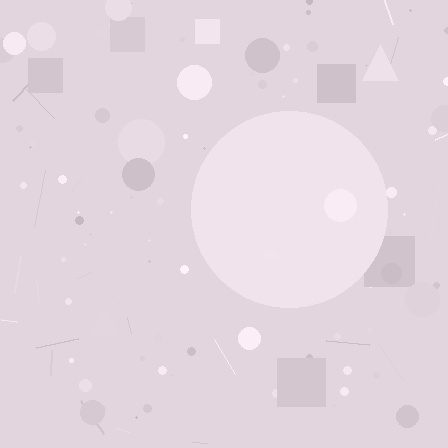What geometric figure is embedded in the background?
A circle is embedded in the background.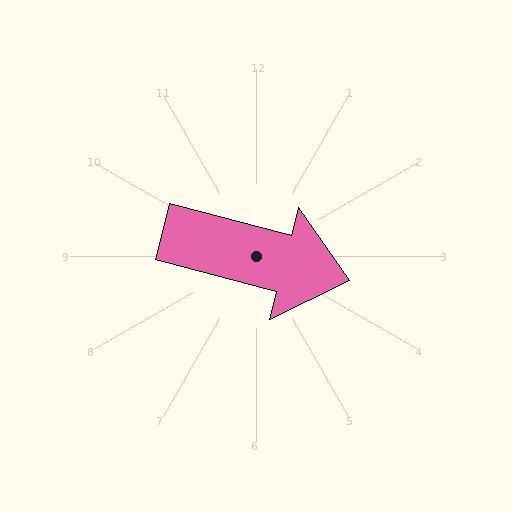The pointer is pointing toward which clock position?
Roughly 3 o'clock.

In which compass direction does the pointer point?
East.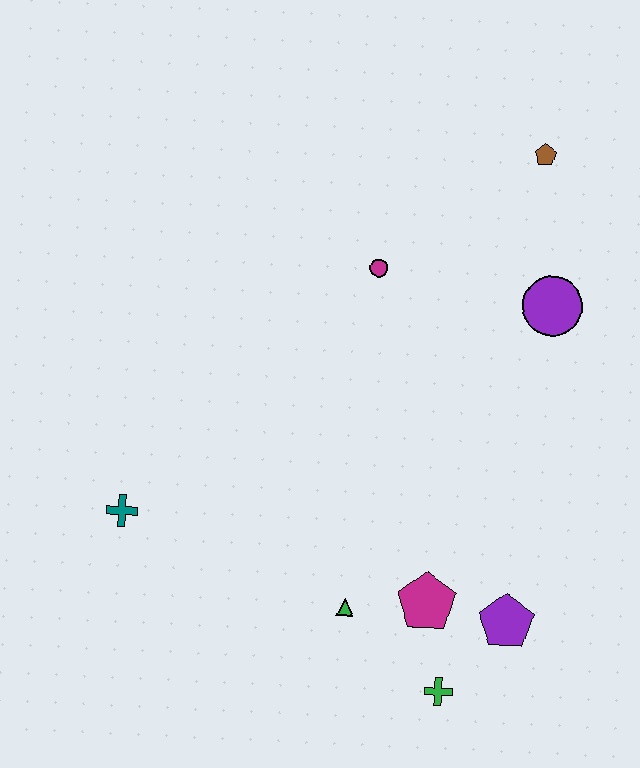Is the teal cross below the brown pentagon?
Yes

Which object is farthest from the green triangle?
The brown pentagon is farthest from the green triangle.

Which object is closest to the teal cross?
The green triangle is closest to the teal cross.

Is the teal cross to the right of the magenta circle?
No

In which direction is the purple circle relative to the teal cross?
The purple circle is to the right of the teal cross.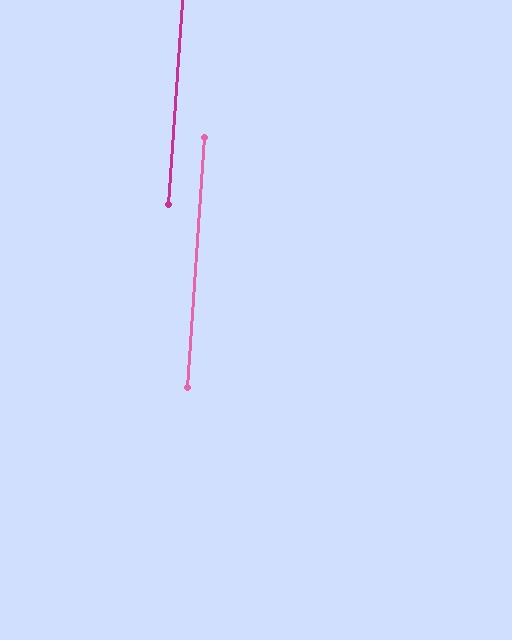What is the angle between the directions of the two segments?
Approximately 0 degrees.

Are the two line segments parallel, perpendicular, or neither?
Parallel — their directions differ by only 0.1°.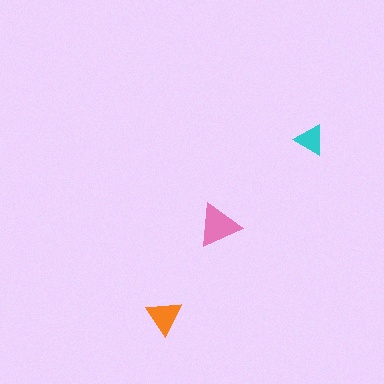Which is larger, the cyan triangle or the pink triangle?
The pink one.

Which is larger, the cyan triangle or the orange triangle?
The orange one.